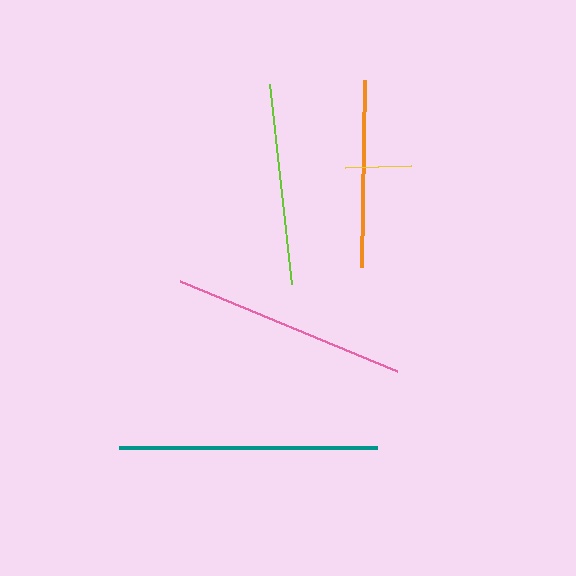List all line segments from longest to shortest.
From longest to shortest: teal, pink, lime, orange, yellow.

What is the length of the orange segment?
The orange segment is approximately 187 pixels long.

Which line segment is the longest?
The teal line is the longest at approximately 258 pixels.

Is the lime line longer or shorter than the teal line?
The teal line is longer than the lime line.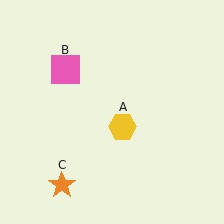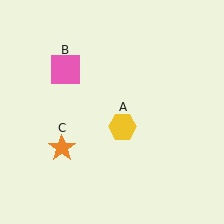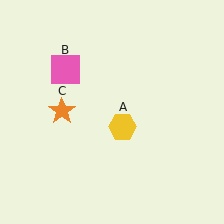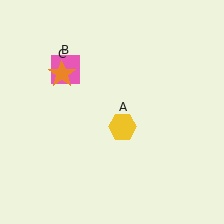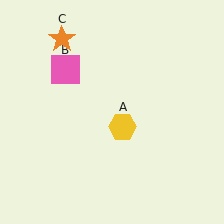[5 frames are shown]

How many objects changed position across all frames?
1 object changed position: orange star (object C).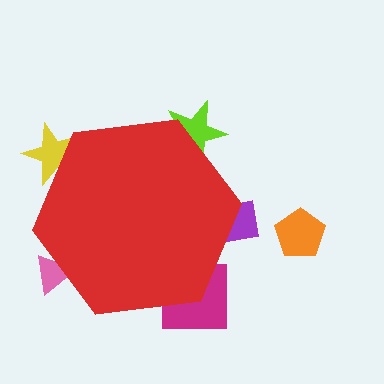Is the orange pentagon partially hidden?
No, the orange pentagon is fully visible.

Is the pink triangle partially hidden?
Yes, the pink triangle is partially hidden behind the red hexagon.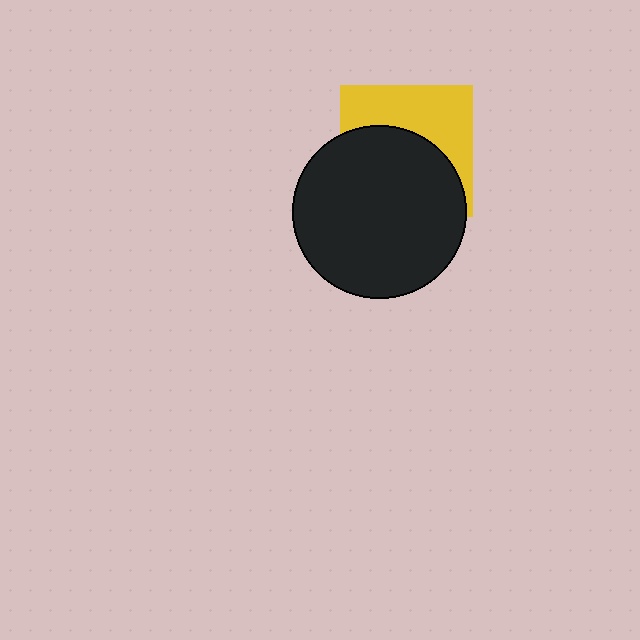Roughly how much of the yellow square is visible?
A small part of it is visible (roughly 43%).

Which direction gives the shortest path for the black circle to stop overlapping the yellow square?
Moving down gives the shortest separation.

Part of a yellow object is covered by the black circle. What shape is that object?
It is a square.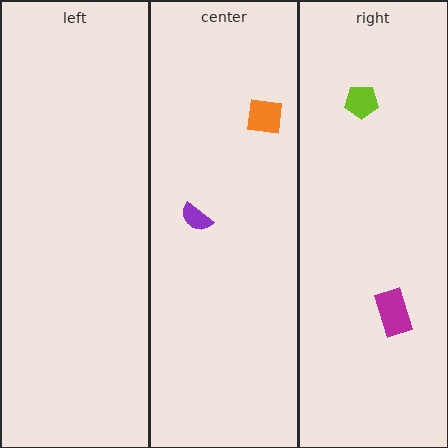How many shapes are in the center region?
2.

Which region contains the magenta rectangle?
The right region.